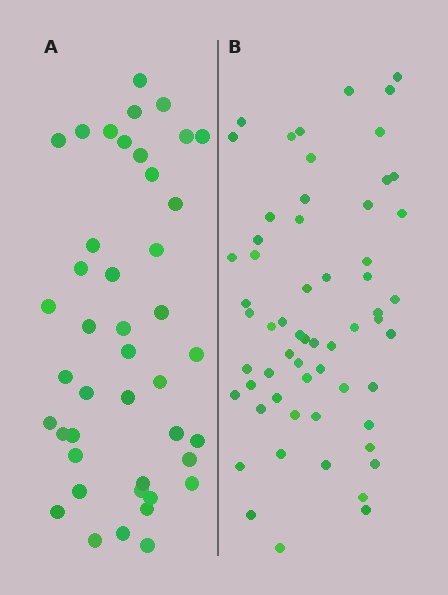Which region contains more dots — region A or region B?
Region B (the right region) has more dots.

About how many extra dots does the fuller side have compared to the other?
Region B has approximately 15 more dots than region A.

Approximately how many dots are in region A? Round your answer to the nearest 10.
About 40 dots. (The exact count is 43, which rounds to 40.)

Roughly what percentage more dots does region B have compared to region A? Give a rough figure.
About 40% more.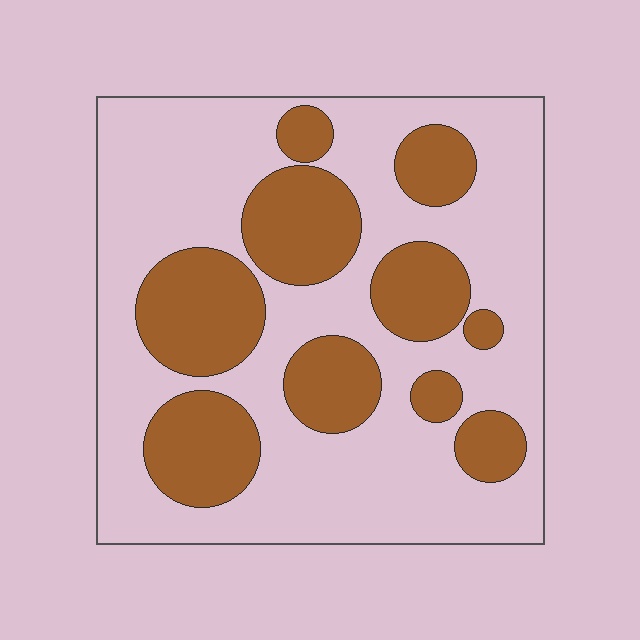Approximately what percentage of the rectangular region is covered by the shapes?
Approximately 35%.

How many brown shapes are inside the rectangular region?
10.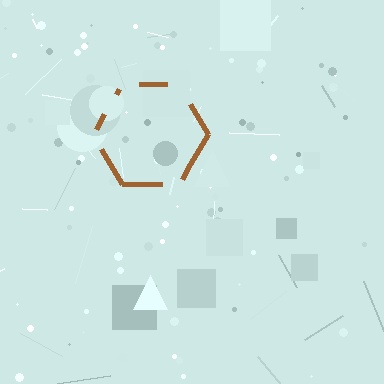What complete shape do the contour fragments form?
The contour fragments form a hexagon.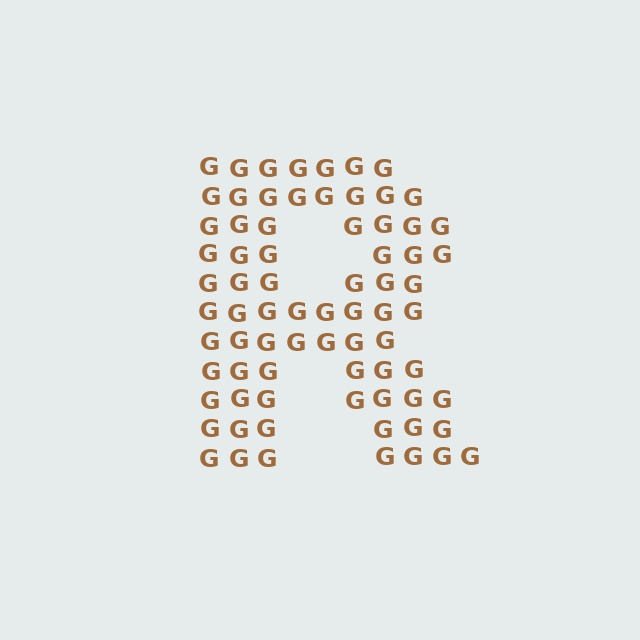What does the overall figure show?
The overall figure shows the letter R.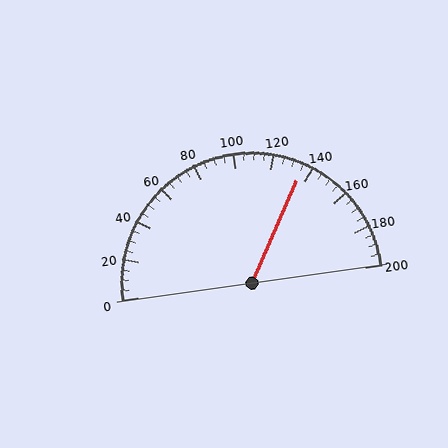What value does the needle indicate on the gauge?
The needle indicates approximately 135.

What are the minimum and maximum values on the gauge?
The gauge ranges from 0 to 200.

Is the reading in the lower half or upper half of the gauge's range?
The reading is in the upper half of the range (0 to 200).